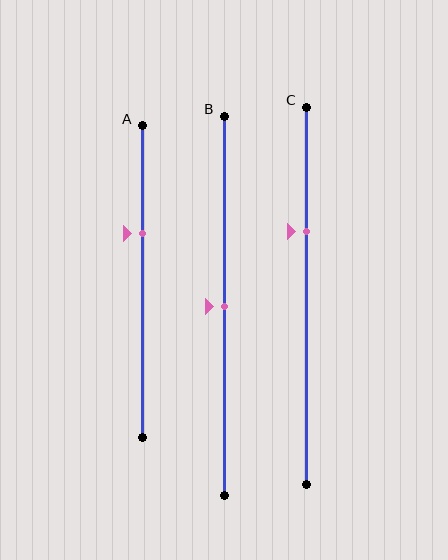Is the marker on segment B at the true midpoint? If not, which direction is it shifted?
Yes, the marker on segment B is at the true midpoint.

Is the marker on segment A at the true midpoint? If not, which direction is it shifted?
No, the marker on segment A is shifted upward by about 16% of the segment length.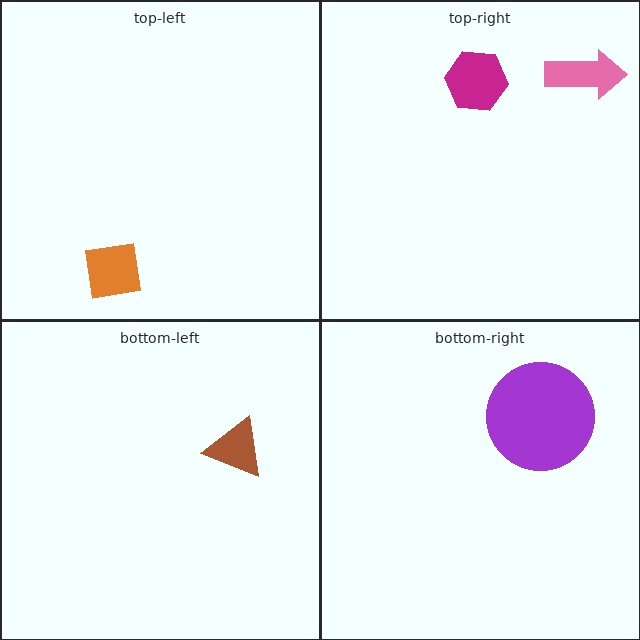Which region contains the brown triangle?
The bottom-left region.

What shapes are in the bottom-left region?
The brown triangle.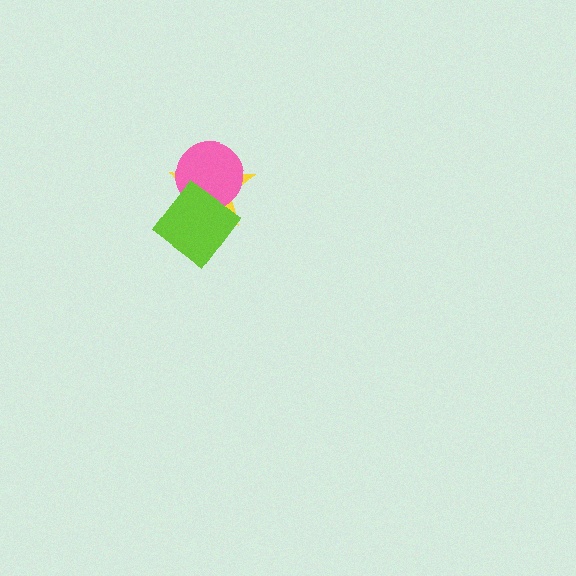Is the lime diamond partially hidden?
No, no other shape covers it.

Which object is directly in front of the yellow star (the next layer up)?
The pink circle is directly in front of the yellow star.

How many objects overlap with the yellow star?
2 objects overlap with the yellow star.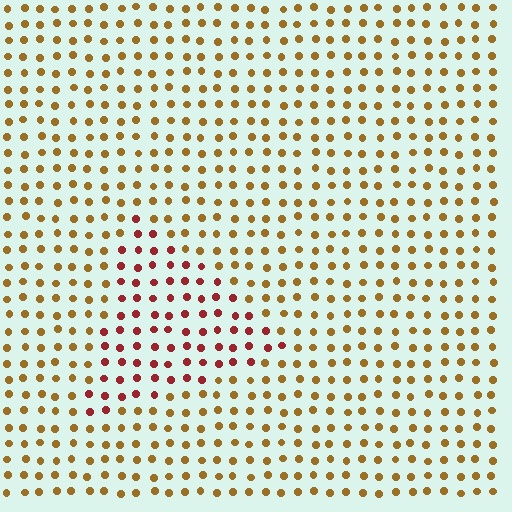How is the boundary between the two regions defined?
The boundary is defined purely by a slight shift in hue (about 43 degrees). Spacing, size, and orientation are identical on both sides.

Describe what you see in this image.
The image is filled with small brown elements in a uniform arrangement. A triangle-shaped region is visible where the elements are tinted to a slightly different hue, forming a subtle color boundary.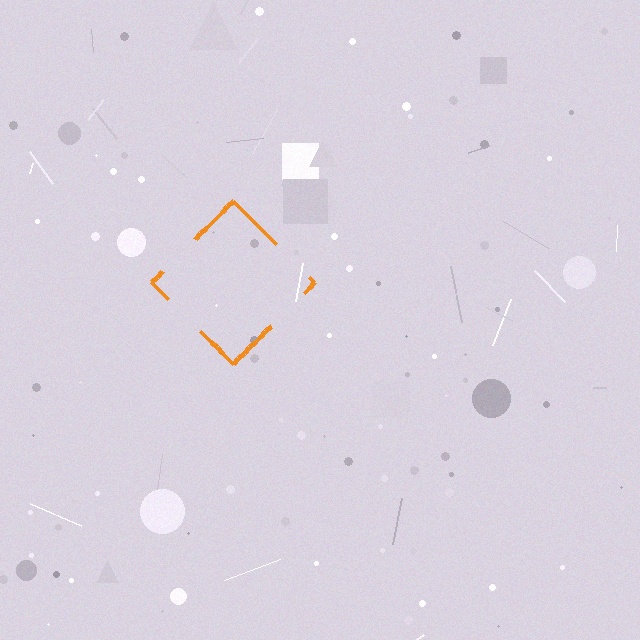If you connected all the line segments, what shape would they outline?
They would outline a diamond.